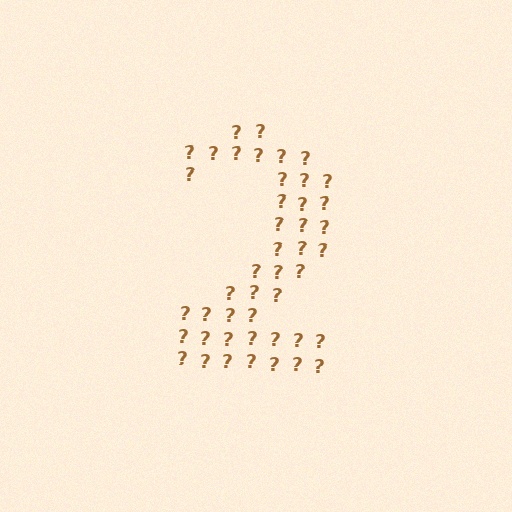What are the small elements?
The small elements are question marks.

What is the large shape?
The large shape is the digit 2.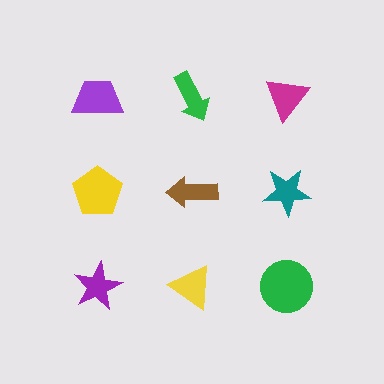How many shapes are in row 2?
3 shapes.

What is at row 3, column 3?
A green circle.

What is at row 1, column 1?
A purple trapezoid.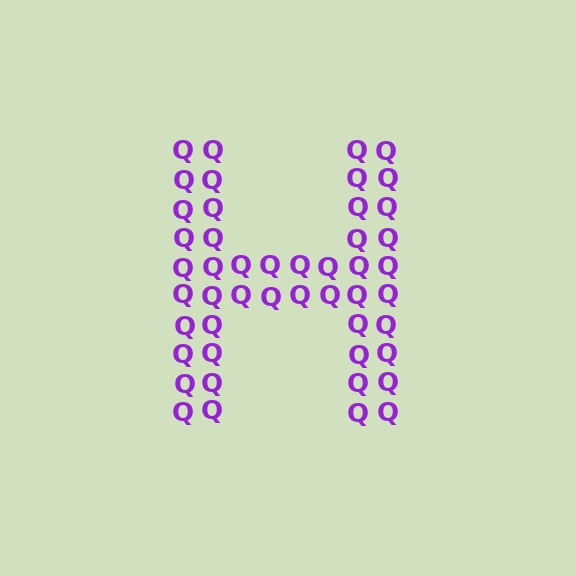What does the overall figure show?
The overall figure shows the letter H.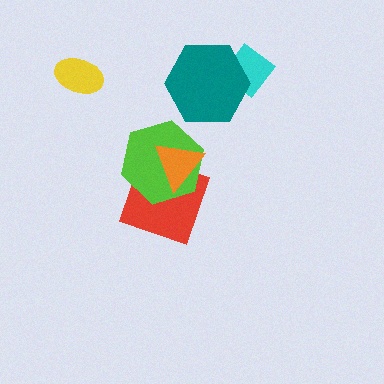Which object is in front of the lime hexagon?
The orange triangle is in front of the lime hexagon.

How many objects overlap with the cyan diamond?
1 object overlaps with the cyan diamond.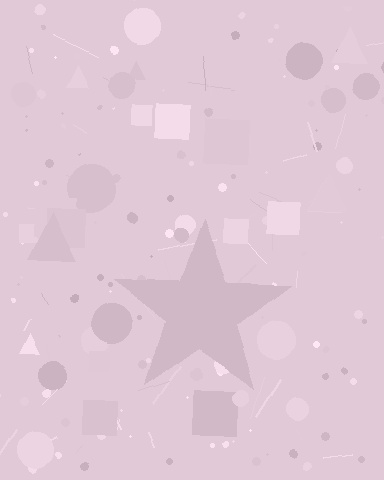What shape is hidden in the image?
A star is hidden in the image.